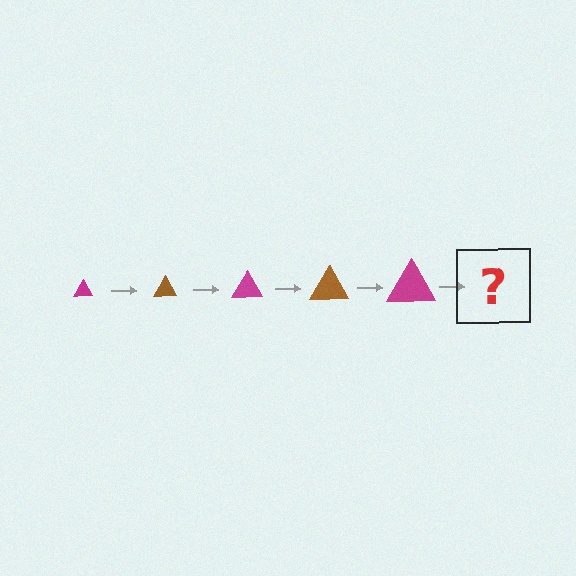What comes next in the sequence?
The next element should be a brown triangle, larger than the previous one.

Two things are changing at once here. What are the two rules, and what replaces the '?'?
The two rules are that the triangle grows larger each step and the color cycles through magenta and brown. The '?' should be a brown triangle, larger than the previous one.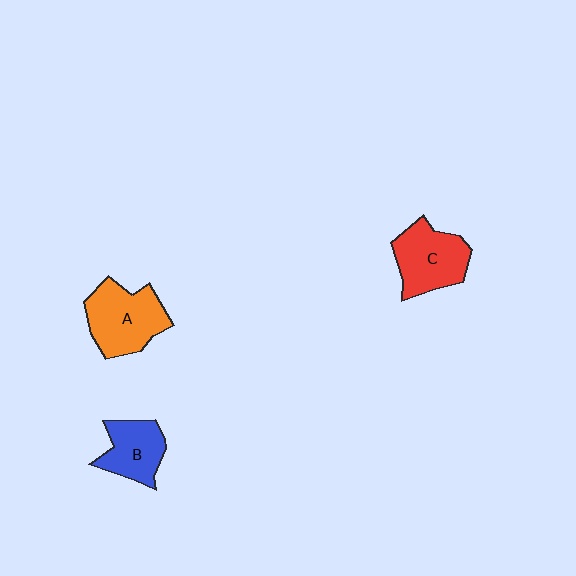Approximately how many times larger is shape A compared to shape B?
Approximately 1.4 times.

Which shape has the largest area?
Shape A (orange).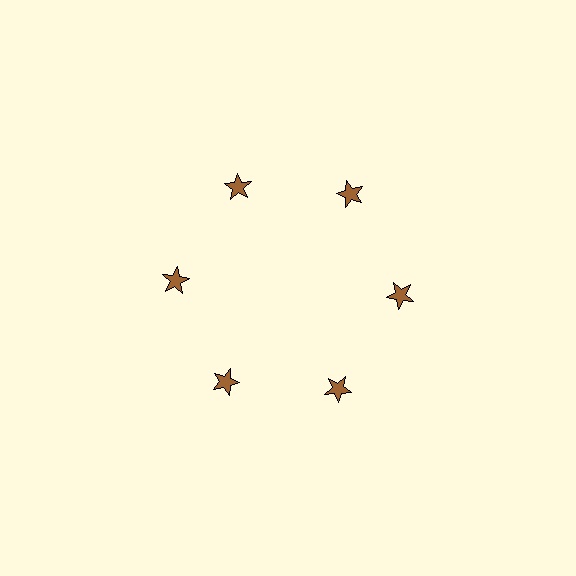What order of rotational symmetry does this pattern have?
This pattern has 6-fold rotational symmetry.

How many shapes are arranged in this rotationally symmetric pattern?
There are 6 shapes, arranged in 6 groups of 1.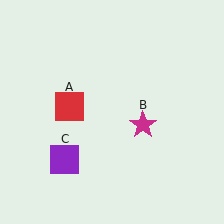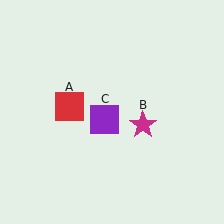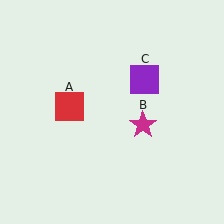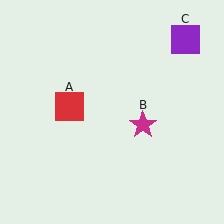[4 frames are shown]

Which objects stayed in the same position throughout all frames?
Red square (object A) and magenta star (object B) remained stationary.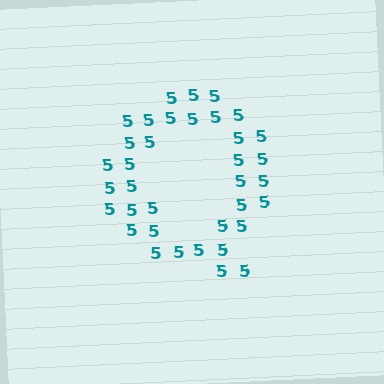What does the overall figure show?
The overall figure shows the letter Q.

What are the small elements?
The small elements are digit 5's.